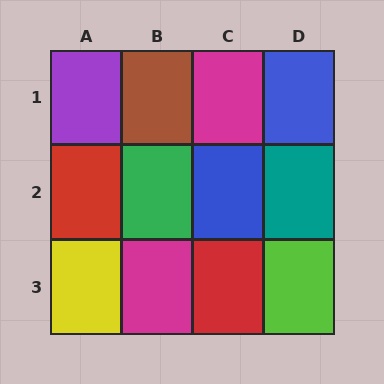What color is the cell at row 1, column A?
Purple.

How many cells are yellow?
1 cell is yellow.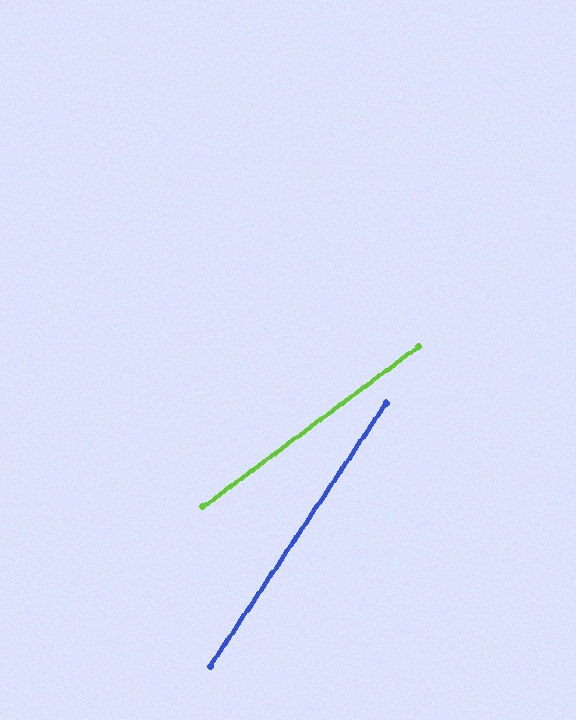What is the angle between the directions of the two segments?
Approximately 20 degrees.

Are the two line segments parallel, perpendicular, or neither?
Neither parallel nor perpendicular — they differ by about 20°.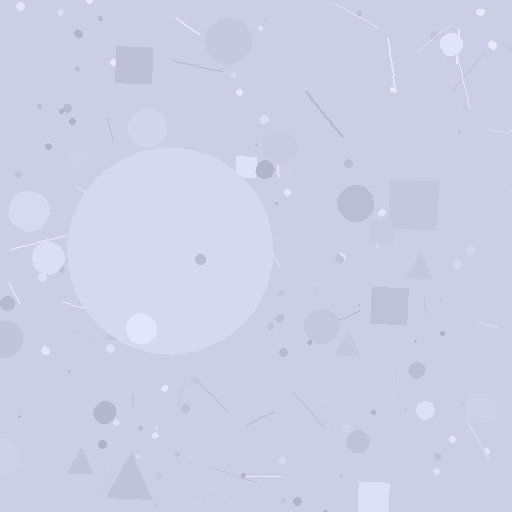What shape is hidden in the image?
A circle is hidden in the image.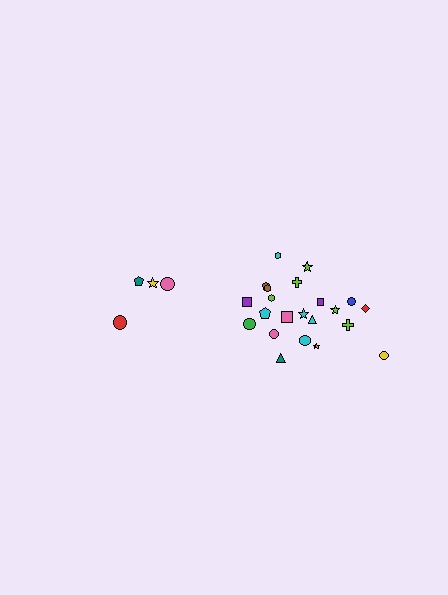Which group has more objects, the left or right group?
The right group.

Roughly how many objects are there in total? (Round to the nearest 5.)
Roughly 25 objects in total.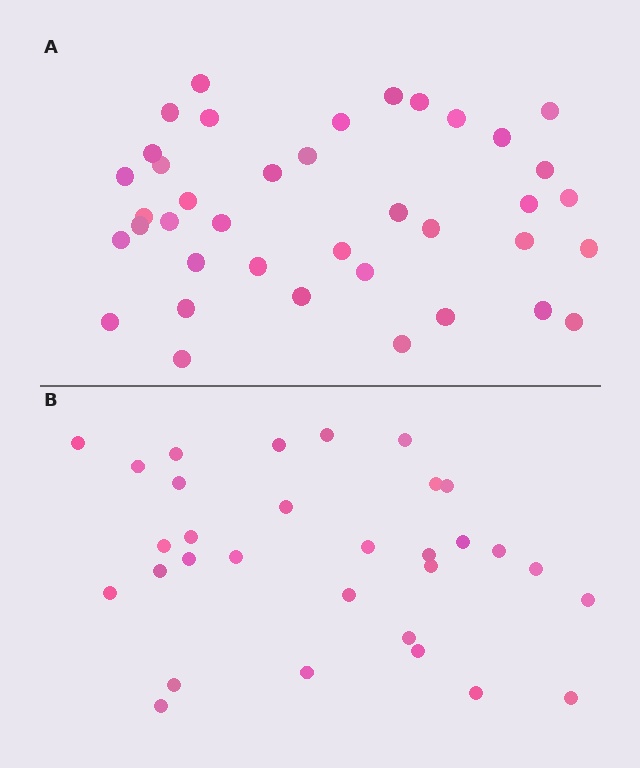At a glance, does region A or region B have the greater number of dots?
Region A (the top region) has more dots.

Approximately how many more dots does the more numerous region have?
Region A has roughly 8 or so more dots than region B.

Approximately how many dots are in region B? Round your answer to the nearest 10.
About 30 dots. (The exact count is 31, which rounds to 30.)